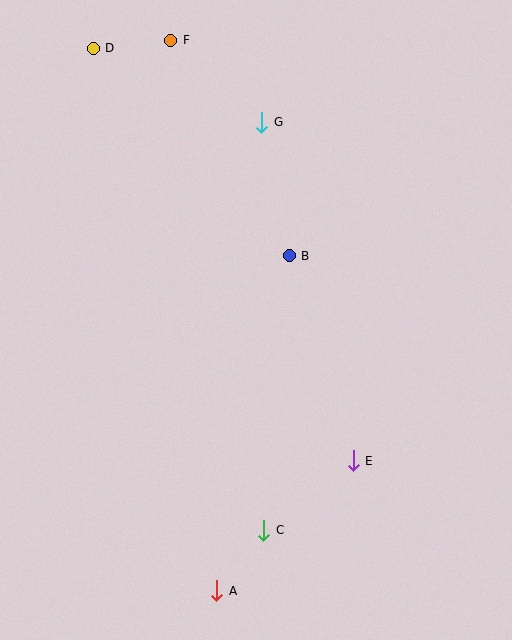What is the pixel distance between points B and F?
The distance between B and F is 246 pixels.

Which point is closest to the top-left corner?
Point D is closest to the top-left corner.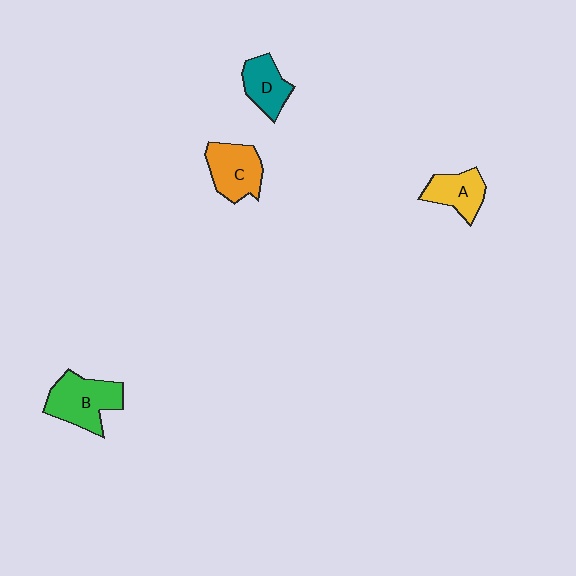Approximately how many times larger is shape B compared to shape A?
Approximately 1.5 times.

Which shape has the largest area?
Shape B (green).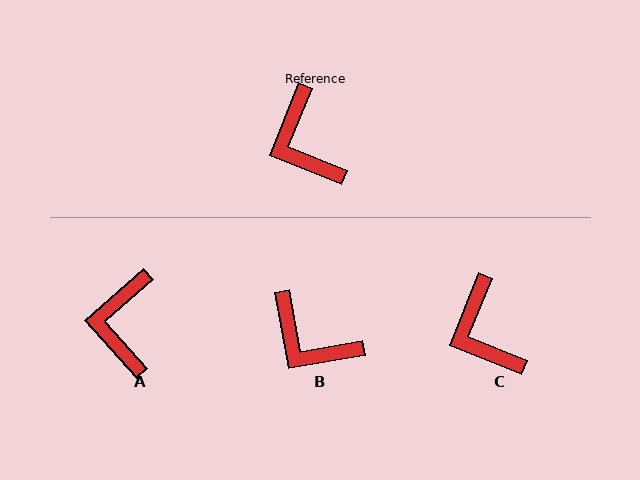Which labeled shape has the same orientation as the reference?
C.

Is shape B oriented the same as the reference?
No, it is off by about 32 degrees.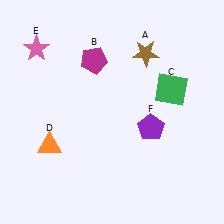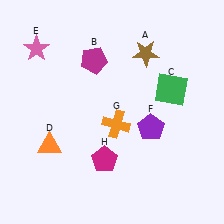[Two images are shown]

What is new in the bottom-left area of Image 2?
A magenta pentagon (H) was added in the bottom-left area of Image 2.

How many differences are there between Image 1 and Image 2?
There are 2 differences between the two images.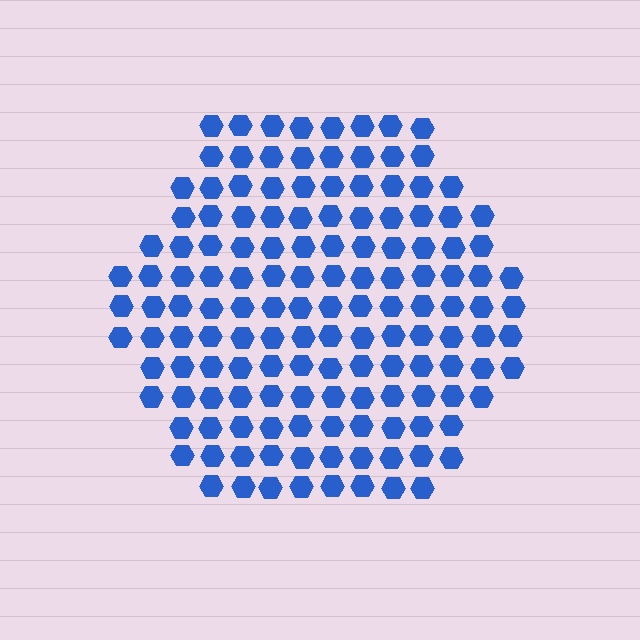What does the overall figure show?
The overall figure shows a hexagon.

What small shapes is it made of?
It is made of small hexagons.